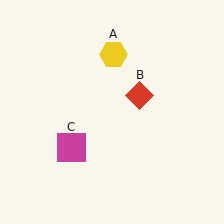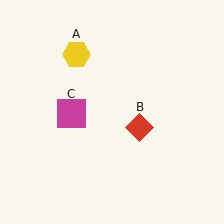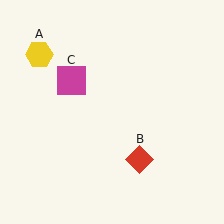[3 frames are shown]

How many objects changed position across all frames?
3 objects changed position: yellow hexagon (object A), red diamond (object B), magenta square (object C).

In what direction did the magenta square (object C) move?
The magenta square (object C) moved up.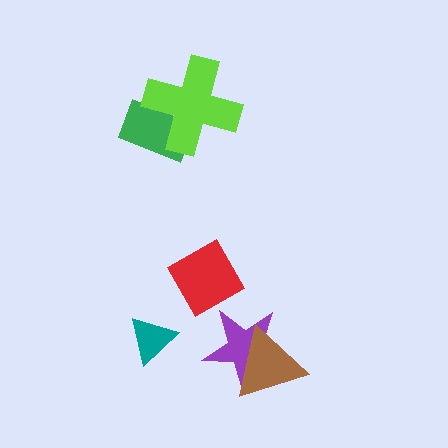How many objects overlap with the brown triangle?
1 object overlaps with the brown triangle.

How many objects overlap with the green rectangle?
1 object overlaps with the green rectangle.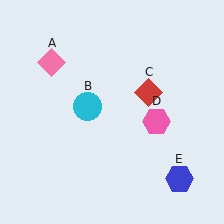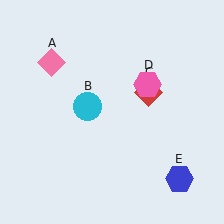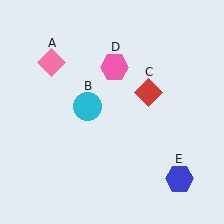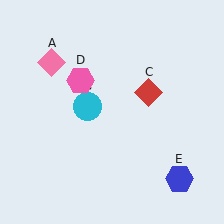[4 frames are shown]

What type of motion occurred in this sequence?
The pink hexagon (object D) rotated counterclockwise around the center of the scene.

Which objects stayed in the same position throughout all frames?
Pink diamond (object A) and cyan circle (object B) and red diamond (object C) and blue hexagon (object E) remained stationary.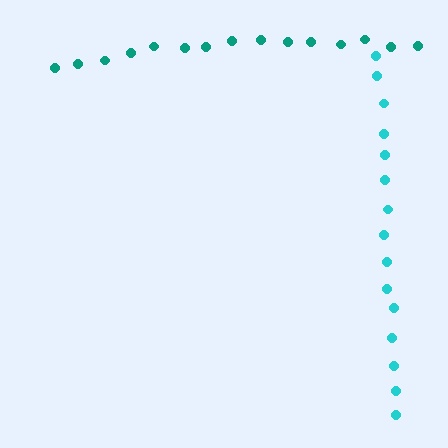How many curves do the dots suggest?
There are 2 distinct paths.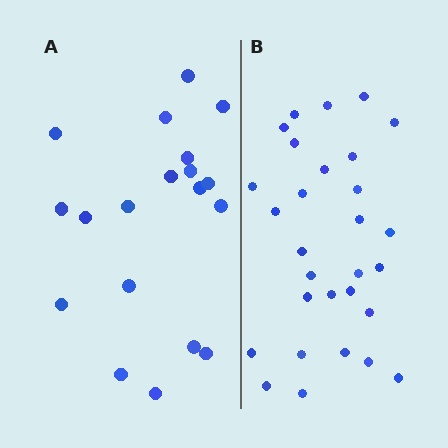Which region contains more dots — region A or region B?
Region B (the right region) has more dots.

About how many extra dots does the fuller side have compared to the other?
Region B has roughly 10 or so more dots than region A.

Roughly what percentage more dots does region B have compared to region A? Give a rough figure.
About 55% more.